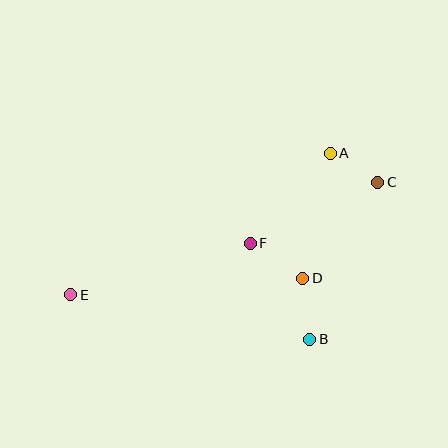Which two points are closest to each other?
Points A and C are closest to each other.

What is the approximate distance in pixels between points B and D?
The distance between B and D is approximately 61 pixels.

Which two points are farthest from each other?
Points C and E are farthest from each other.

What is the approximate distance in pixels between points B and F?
The distance between B and F is approximately 113 pixels.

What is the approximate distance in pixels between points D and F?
The distance between D and F is approximately 63 pixels.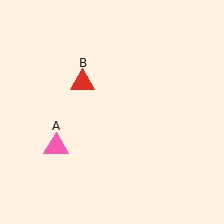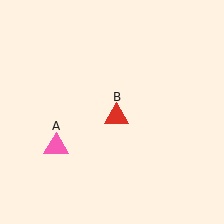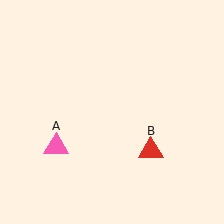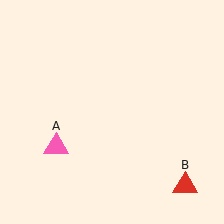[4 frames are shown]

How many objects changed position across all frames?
1 object changed position: red triangle (object B).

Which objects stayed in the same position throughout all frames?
Pink triangle (object A) remained stationary.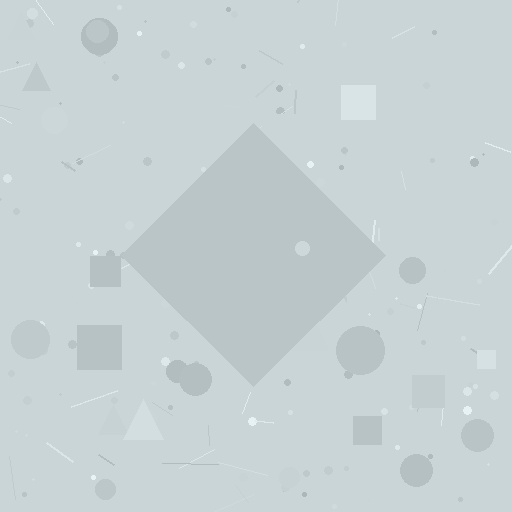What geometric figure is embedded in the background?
A diamond is embedded in the background.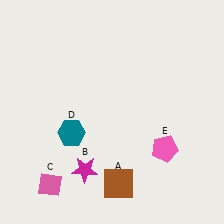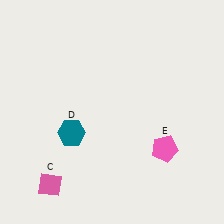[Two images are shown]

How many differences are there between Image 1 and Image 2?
There are 2 differences between the two images.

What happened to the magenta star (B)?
The magenta star (B) was removed in Image 2. It was in the bottom-left area of Image 1.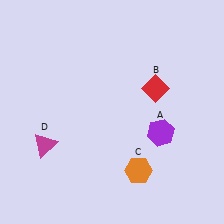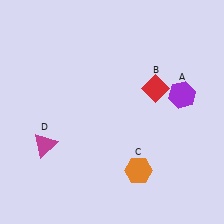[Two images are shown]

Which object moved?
The purple hexagon (A) moved up.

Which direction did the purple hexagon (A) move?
The purple hexagon (A) moved up.